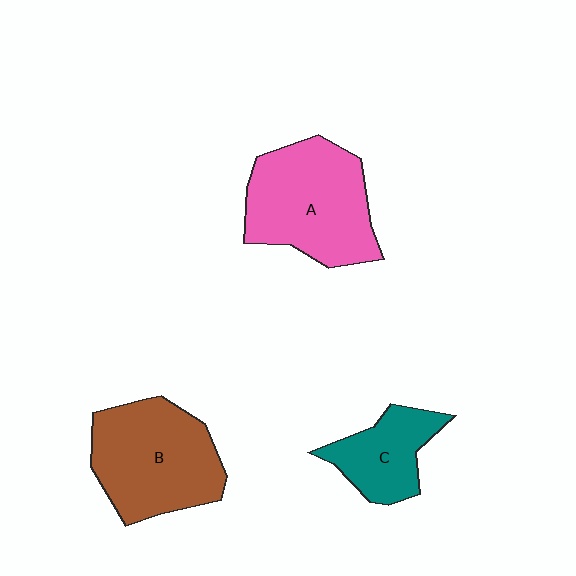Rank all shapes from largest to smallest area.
From largest to smallest: A (pink), B (brown), C (teal).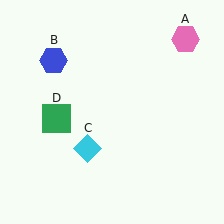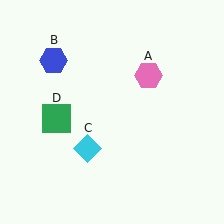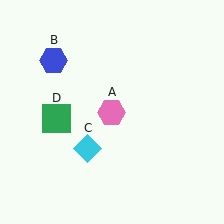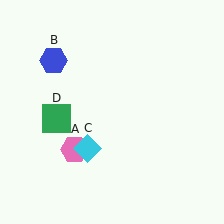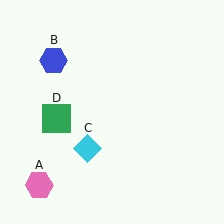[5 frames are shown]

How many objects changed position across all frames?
1 object changed position: pink hexagon (object A).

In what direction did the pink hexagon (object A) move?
The pink hexagon (object A) moved down and to the left.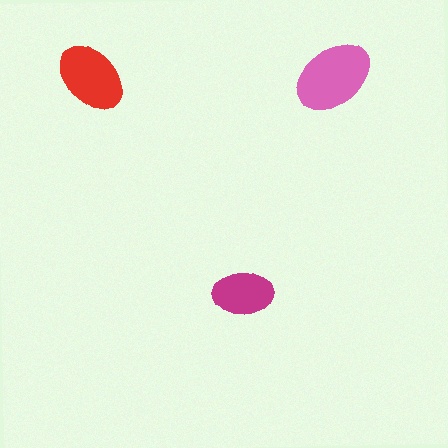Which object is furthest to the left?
The red ellipse is leftmost.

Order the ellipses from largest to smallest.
the pink one, the red one, the magenta one.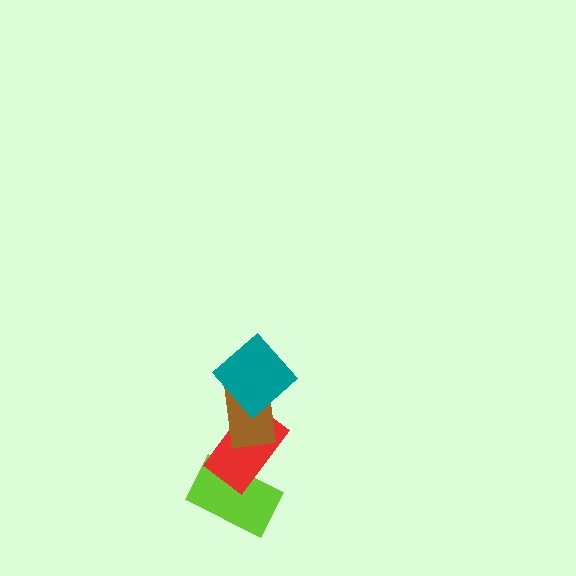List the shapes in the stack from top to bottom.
From top to bottom: the teal diamond, the brown rectangle, the red rectangle, the lime rectangle.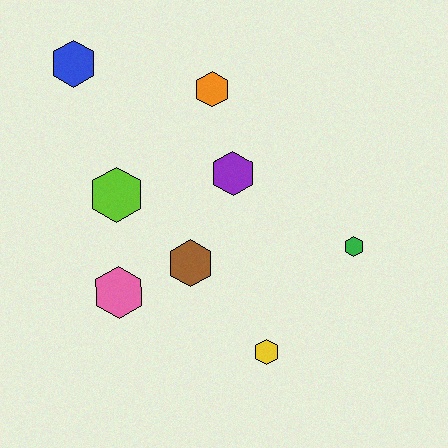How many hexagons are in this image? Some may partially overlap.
There are 8 hexagons.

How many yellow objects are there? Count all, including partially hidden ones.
There is 1 yellow object.